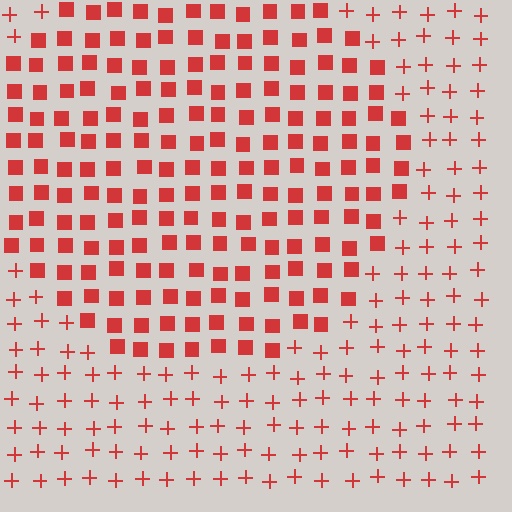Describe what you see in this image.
The image is filled with small red elements arranged in a uniform grid. A circle-shaped region contains squares, while the surrounding area contains plus signs. The boundary is defined purely by the change in element shape.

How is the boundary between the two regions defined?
The boundary is defined by a change in element shape: squares inside vs. plus signs outside. All elements share the same color and spacing.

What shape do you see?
I see a circle.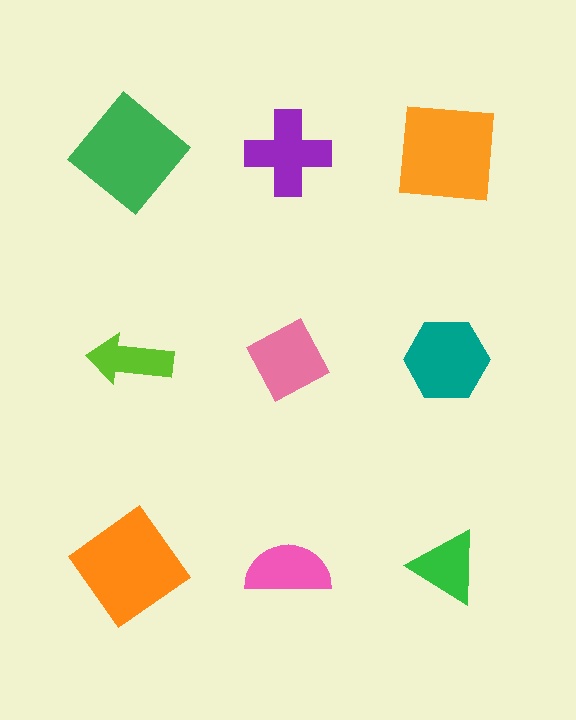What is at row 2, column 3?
A teal hexagon.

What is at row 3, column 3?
A green triangle.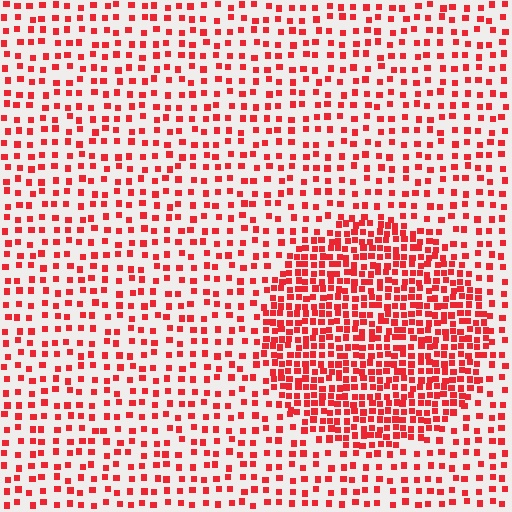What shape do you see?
I see a circle.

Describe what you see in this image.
The image contains small red elements arranged at two different densities. A circle-shaped region is visible where the elements are more densely packed than the surrounding area.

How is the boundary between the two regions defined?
The boundary is defined by a change in element density (approximately 2.3x ratio). All elements are the same color, size, and shape.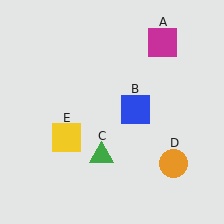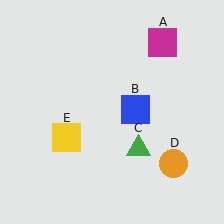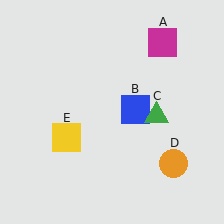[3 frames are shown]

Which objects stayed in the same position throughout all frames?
Magenta square (object A) and blue square (object B) and orange circle (object D) and yellow square (object E) remained stationary.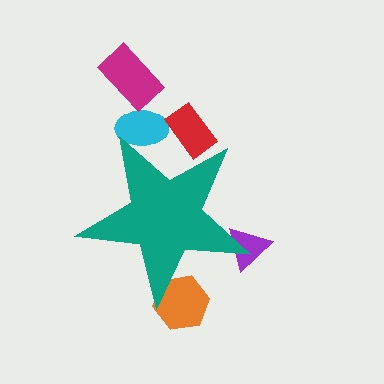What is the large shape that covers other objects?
A teal star.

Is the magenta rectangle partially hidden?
No, the magenta rectangle is fully visible.